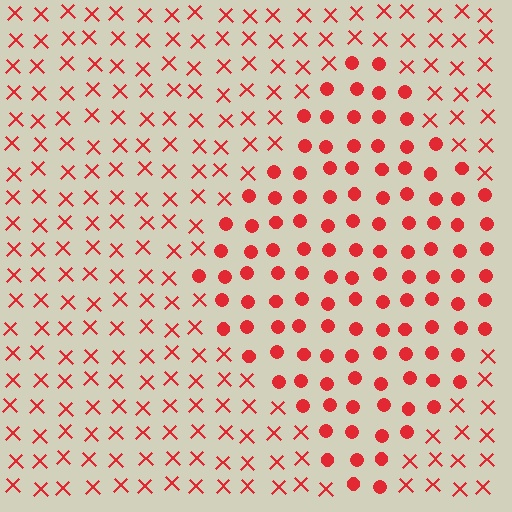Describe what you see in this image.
The image is filled with small red elements arranged in a uniform grid. A diamond-shaped region contains circles, while the surrounding area contains X marks. The boundary is defined purely by the change in element shape.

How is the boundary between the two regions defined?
The boundary is defined by a change in element shape: circles inside vs. X marks outside. All elements share the same color and spacing.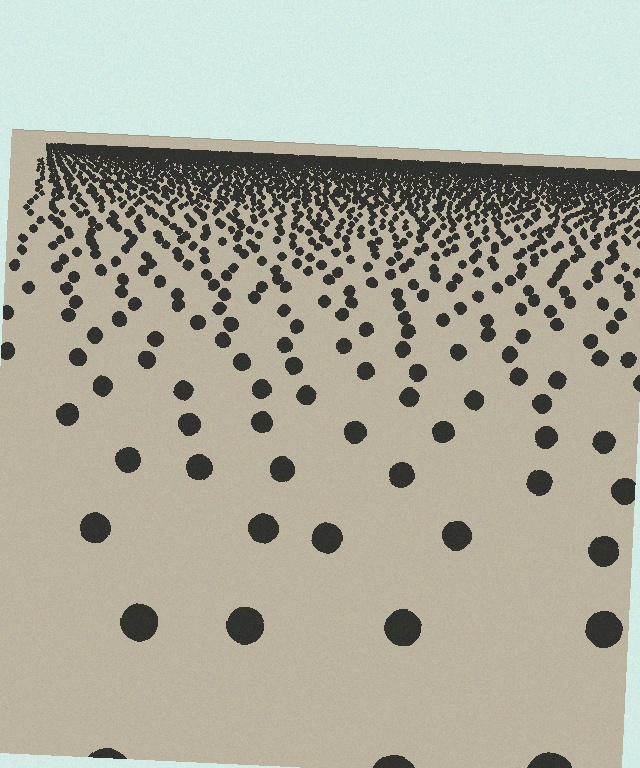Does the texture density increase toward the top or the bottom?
Density increases toward the top.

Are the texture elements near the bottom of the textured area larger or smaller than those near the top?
Larger. Near the bottom, elements are closer to the viewer and appear at a bigger on-screen size.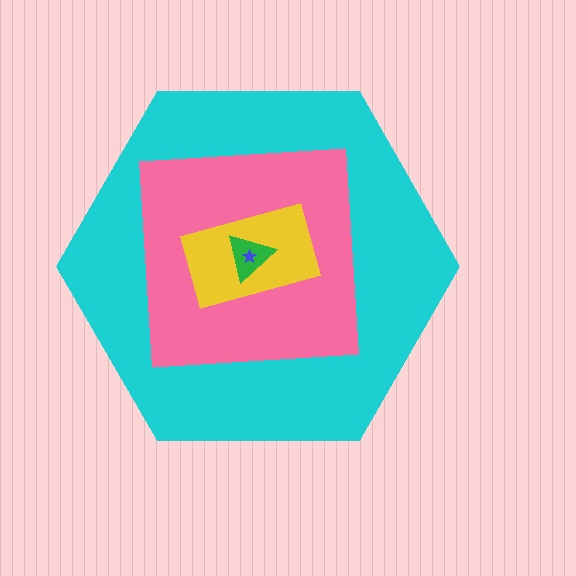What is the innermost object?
The blue star.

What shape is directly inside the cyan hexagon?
The pink square.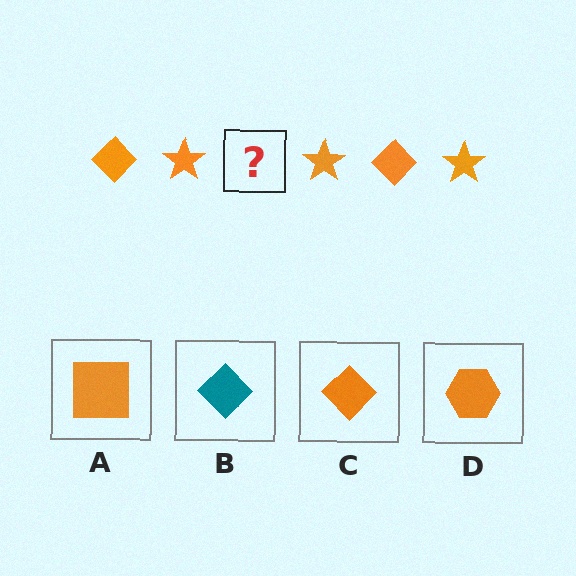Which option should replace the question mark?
Option C.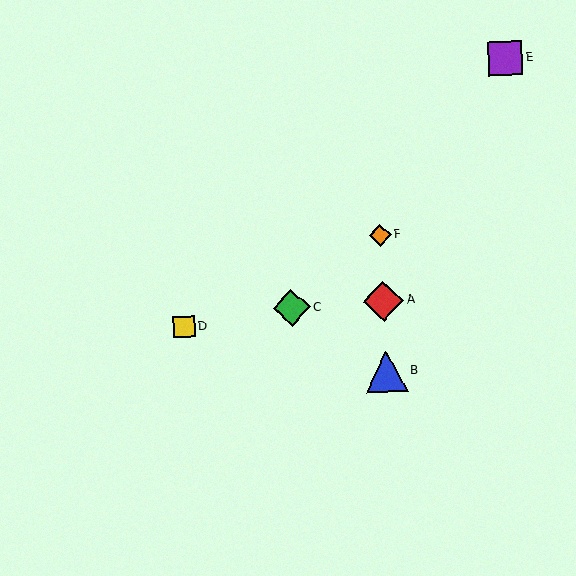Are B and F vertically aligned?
Yes, both are at x≈386.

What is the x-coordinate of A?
Object A is at x≈383.